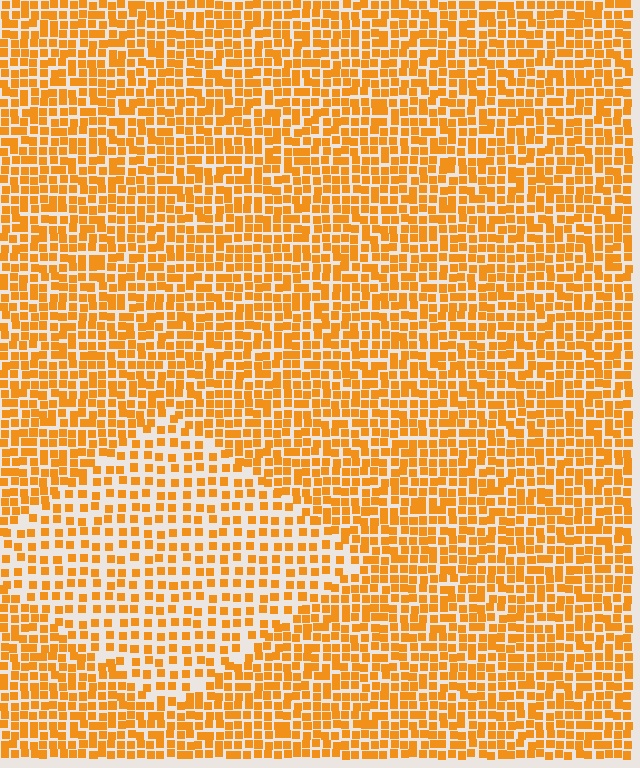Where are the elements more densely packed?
The elements are more densely packed outside the diamond boundary.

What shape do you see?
I see a diamond.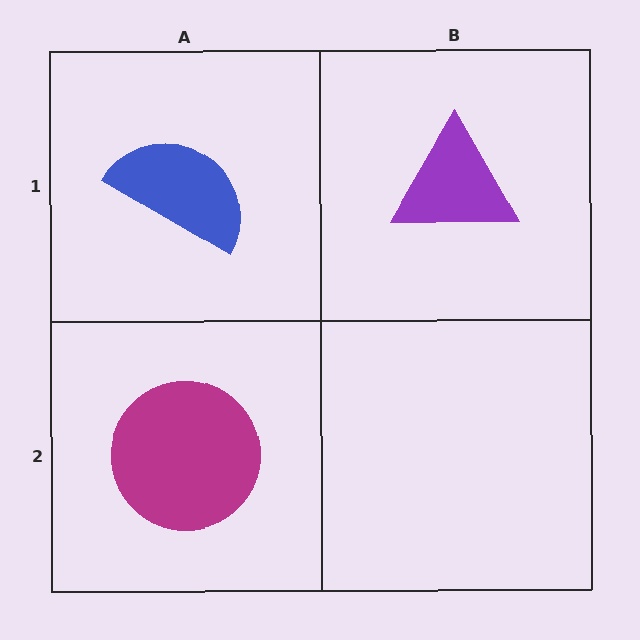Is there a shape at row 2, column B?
No, that cell is empty.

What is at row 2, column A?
A magenta circle.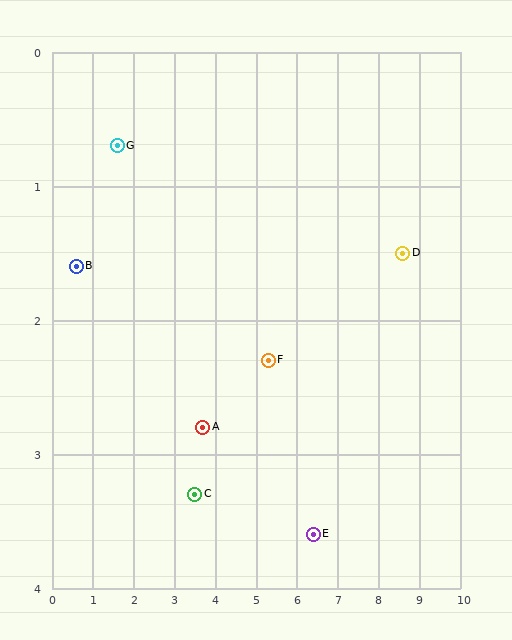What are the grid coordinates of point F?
Point F is at approximately (5.3, 2.3).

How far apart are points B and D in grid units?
Points B and D are about 8.0 grid units apart.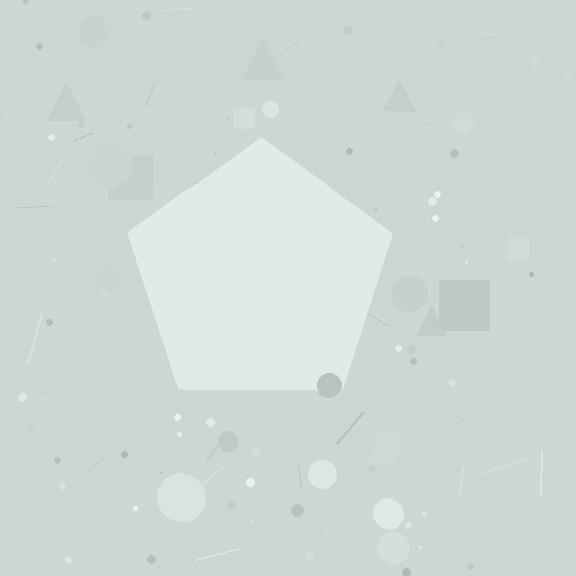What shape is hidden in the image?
A pentagon is hidden in the image.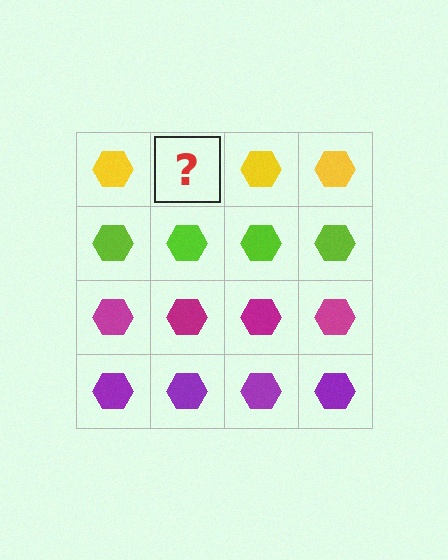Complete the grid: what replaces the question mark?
The question mark should be replaced with a yellow hexagon.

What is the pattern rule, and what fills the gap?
The rule is that each row has a consistent color. The gap should be filled with a yellow hexagon.